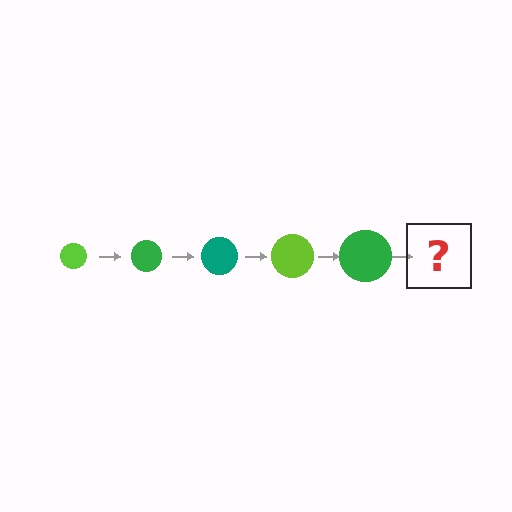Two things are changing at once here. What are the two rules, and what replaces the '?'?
The two rules are that the circle grows larger each step and the color cycles through lime, green, and teal. The '?' should be a teal circle, larger than the previous one.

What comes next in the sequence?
The next element should be a teal circle, larger than the previous one.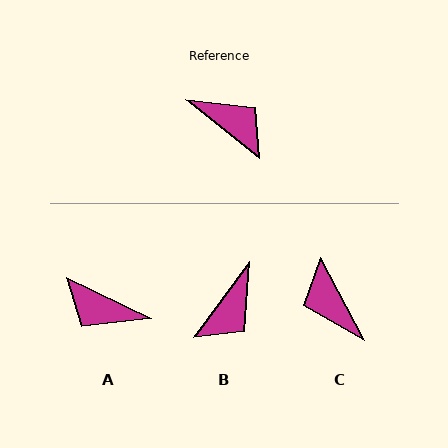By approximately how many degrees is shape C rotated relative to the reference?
Approximately 157 degrees counter-clockwise.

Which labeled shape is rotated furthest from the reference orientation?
A, about 167 degrees away.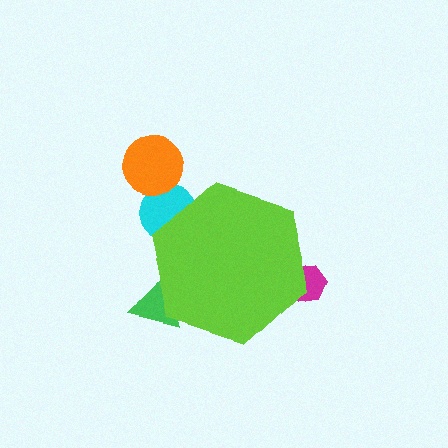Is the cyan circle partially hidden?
Yes, the cyan circle is partially hidden behind the lime hexagon.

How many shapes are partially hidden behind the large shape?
3 shapes are partially hidden.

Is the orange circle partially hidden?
No, the orange circle is fully visible.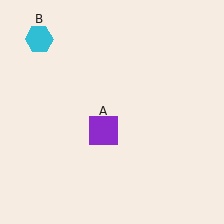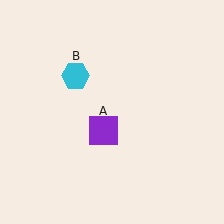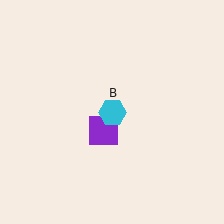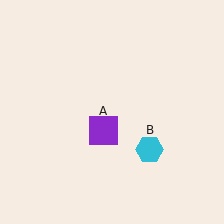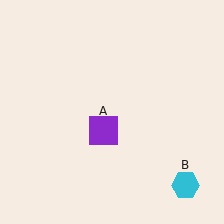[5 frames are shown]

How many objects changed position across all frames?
1 object changed position: cyan hexagon (object B).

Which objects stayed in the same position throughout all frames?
Purple square (object A) remained stationary.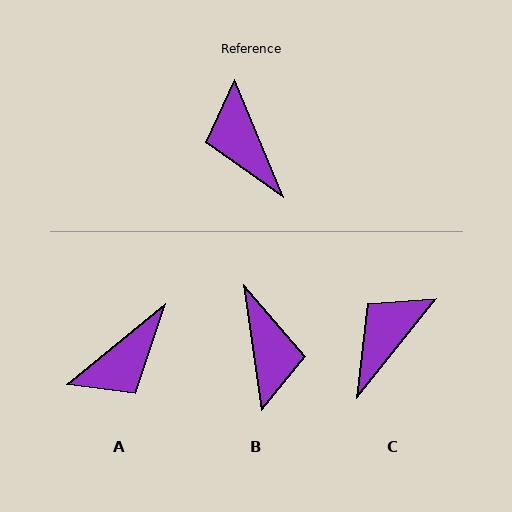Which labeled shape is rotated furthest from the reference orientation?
B, about 166 degrees away.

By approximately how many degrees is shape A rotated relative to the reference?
Approximately 107 degrees counter-clockwise.